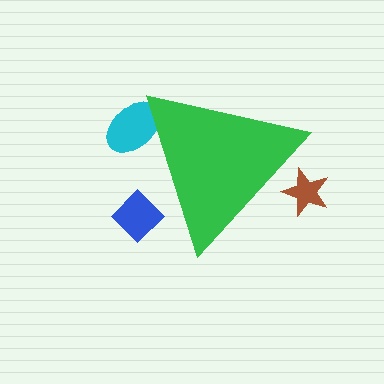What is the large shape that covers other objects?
A green triangle.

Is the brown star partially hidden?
Yes, the brown star is partially hidden behind the green triangle.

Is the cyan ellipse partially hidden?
Yes, the cyan ellipse is partially hidden behind the green triangle.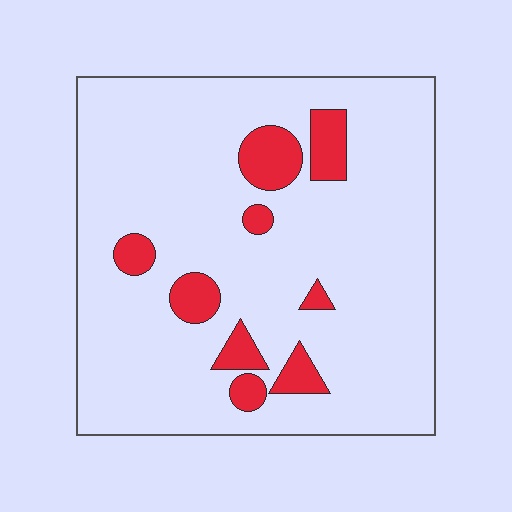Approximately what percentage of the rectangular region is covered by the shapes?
Approximately 10%.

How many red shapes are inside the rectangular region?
9.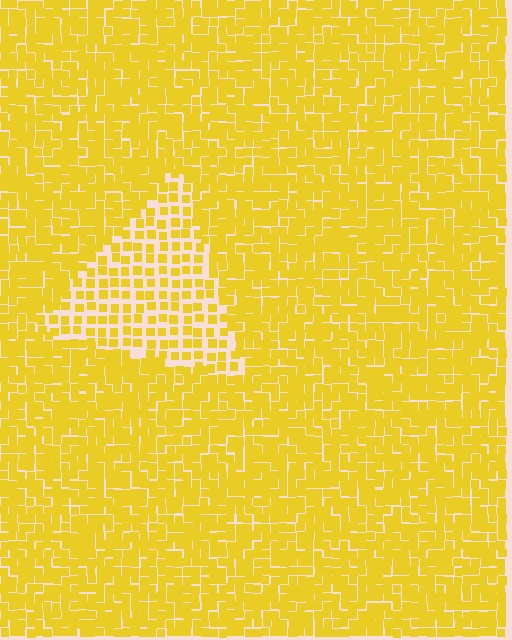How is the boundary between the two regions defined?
The boundary is defined by a change in element density (approximately 1.9x ratio). All elements are the same color, size, and shape.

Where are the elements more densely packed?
The elements are more densely packed outside the triangle boundary.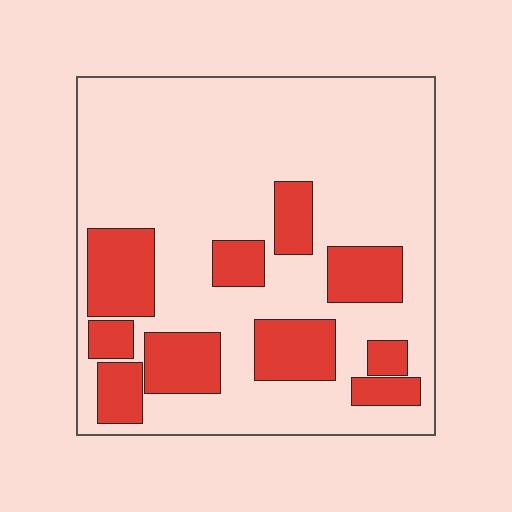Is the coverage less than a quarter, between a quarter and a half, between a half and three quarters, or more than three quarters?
Between a quarter and a half.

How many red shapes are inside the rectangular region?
10.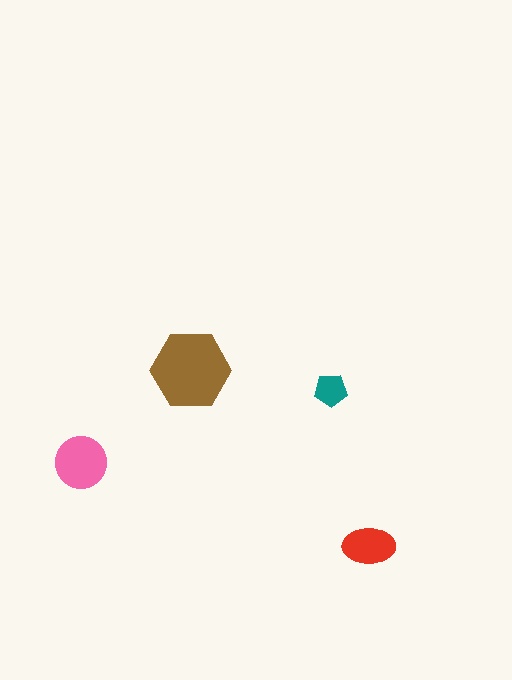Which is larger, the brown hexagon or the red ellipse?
The brown hexagon.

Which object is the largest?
The brown hexagon.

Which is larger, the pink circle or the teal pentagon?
The pink circle.